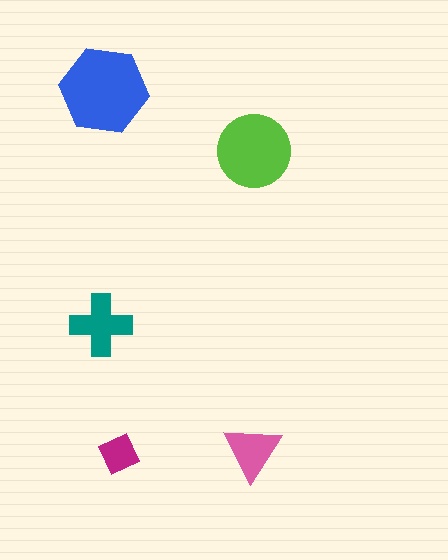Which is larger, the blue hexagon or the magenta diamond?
The blue hexagon.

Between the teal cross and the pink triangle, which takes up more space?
The teal cross.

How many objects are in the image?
There are 5 objects in the image.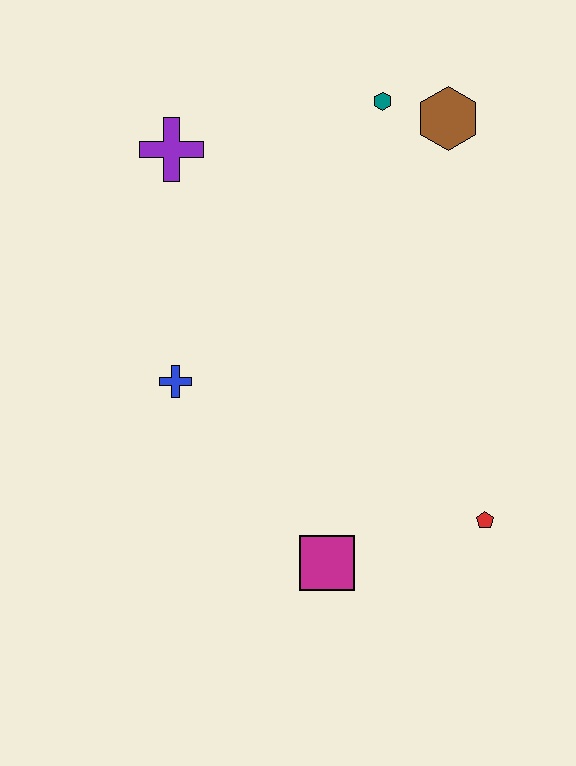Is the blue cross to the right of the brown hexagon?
No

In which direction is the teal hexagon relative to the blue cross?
The teal hexagon is above the blue cross.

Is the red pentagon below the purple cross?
Yes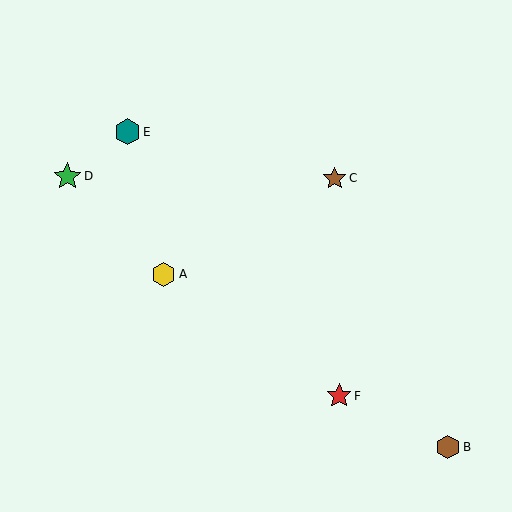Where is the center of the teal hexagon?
The center of the teal hexagon is at (127, 132).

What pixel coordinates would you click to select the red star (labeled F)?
Click at (339, 396) to select the red star F.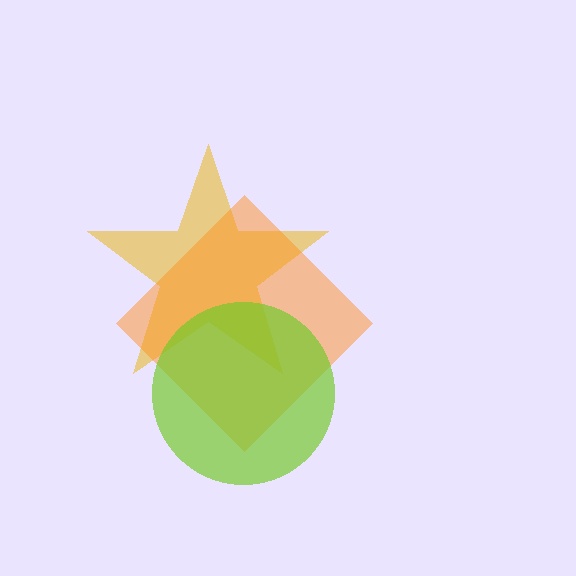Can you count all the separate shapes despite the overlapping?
Yes, there are 3 separate shapes.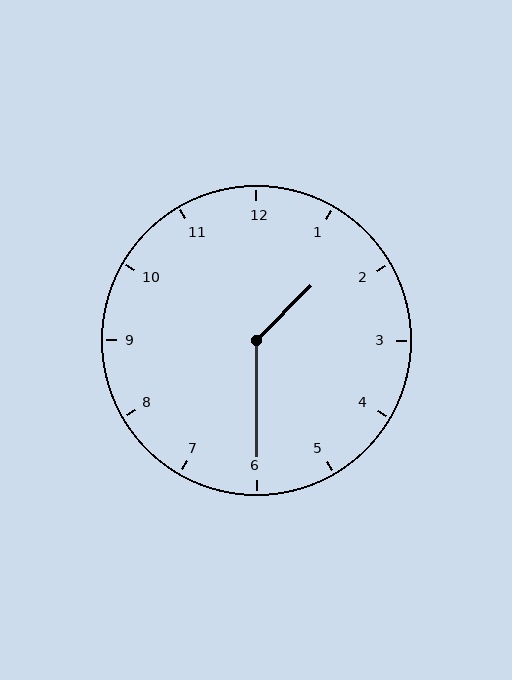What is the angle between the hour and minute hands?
Approximately 135 degrees.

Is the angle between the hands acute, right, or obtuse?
It is obtuse.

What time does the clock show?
1:30.